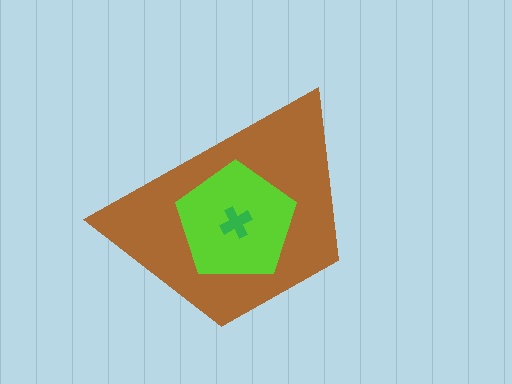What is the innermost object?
The green cross.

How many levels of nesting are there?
3.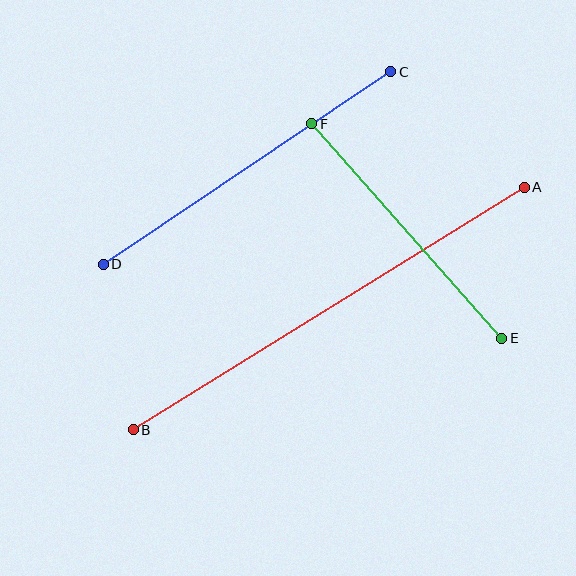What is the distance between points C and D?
The distance is approximately 346 pixels.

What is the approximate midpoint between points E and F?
The midpoint is at approximately (407, 231) pixels.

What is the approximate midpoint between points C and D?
The midpoint is at approximately (247, 168) pixels.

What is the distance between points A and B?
The distance is approximately 460 pixels.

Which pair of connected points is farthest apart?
Points A and B are farthest apart.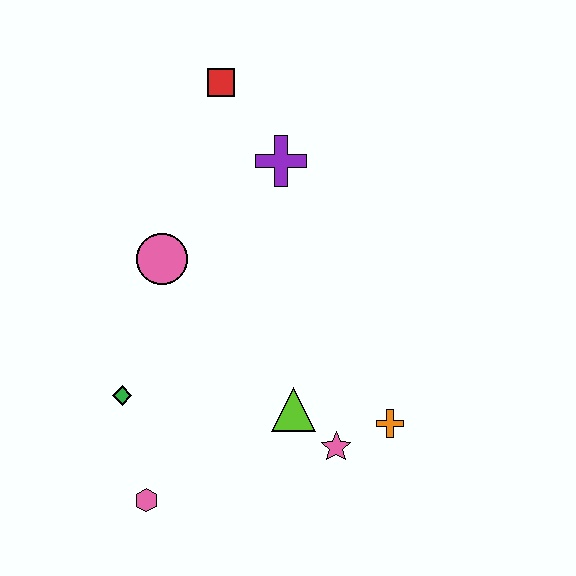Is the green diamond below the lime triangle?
No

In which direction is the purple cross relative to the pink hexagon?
The purple cross is above the pink hexagon.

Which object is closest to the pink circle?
The green diamond is closest to the pink circle.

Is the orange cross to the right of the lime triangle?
Yes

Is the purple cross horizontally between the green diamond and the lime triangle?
Yes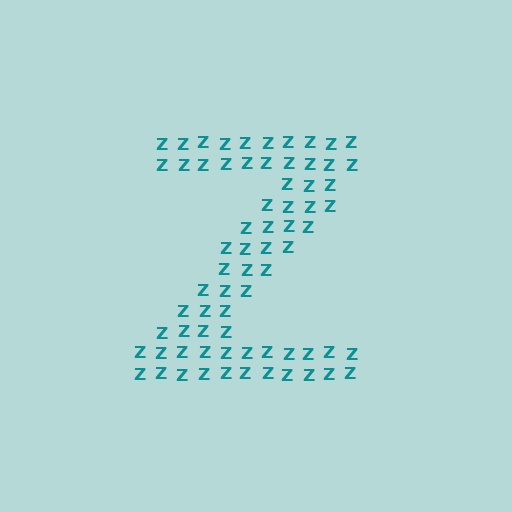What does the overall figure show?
The overall figure shows the letter Z.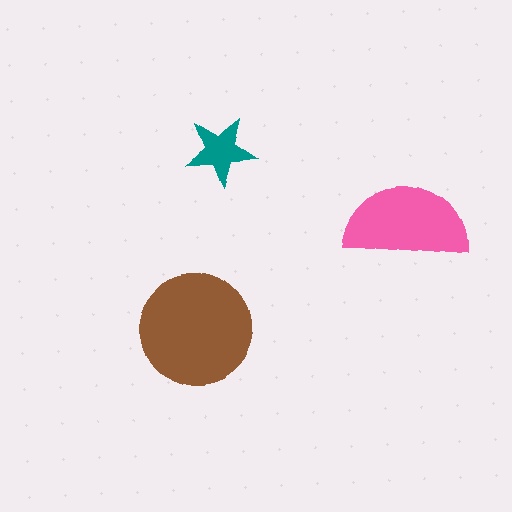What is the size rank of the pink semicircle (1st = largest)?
2nd.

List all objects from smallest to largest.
The teal star, the pink semicircle, the brown circle.